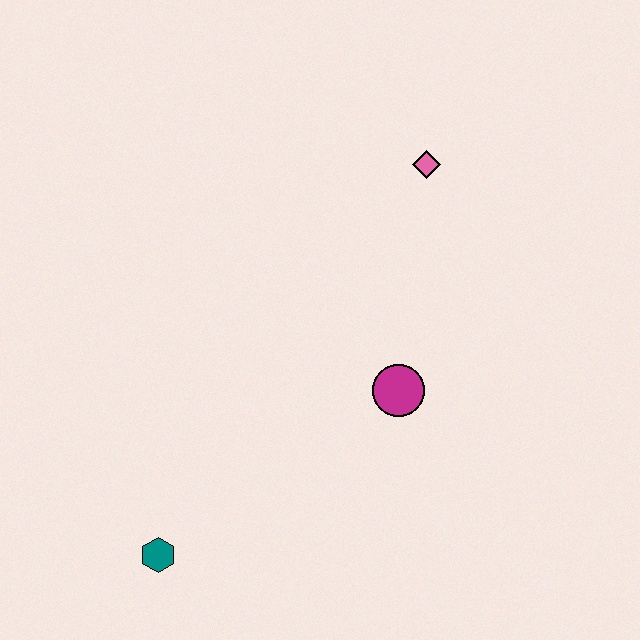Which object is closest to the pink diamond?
The magenta circle is closest to the pink diamond.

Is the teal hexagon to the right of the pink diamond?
No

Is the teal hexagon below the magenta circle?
Yes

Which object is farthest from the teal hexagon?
The pink diamond is farthest from the teal hexagon.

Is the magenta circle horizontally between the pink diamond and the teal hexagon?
Yes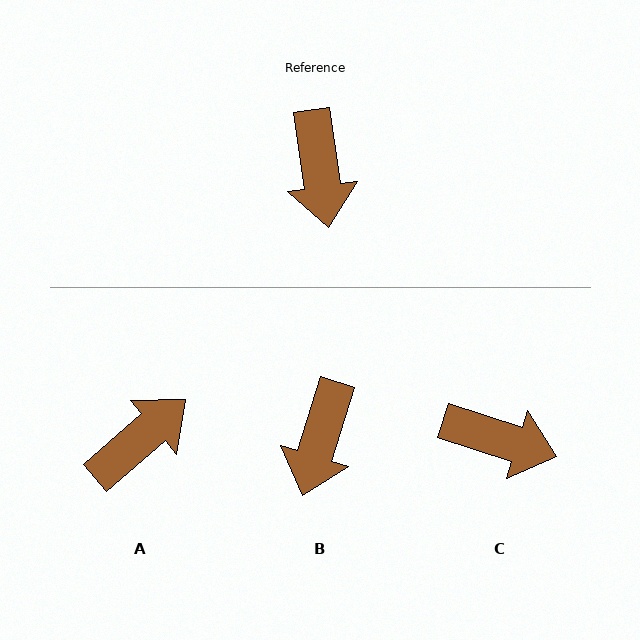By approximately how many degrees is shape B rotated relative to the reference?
Approximately 25 degrees clockwise.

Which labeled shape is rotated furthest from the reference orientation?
A, about 122 degrees away.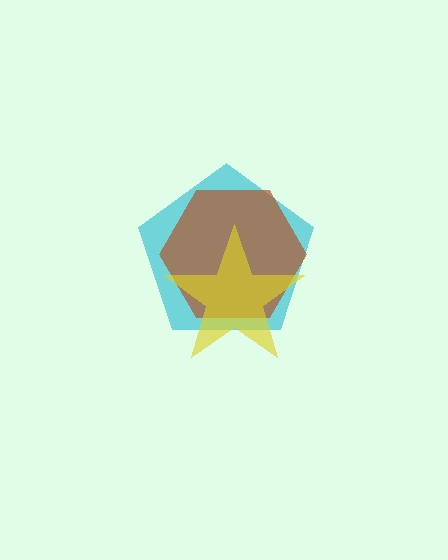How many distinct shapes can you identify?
There are 3 distinct shapes: a cyan pentagon, a brown hexagon, a yellow star.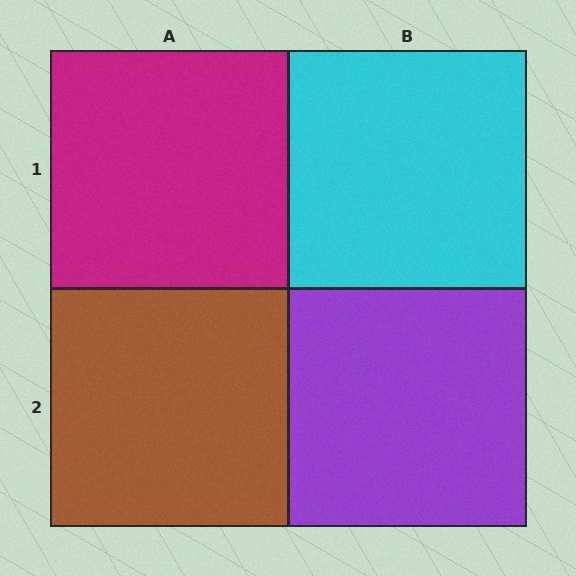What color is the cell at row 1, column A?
Magenta.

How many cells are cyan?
1 cell is cyan.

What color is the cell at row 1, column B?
Cyan.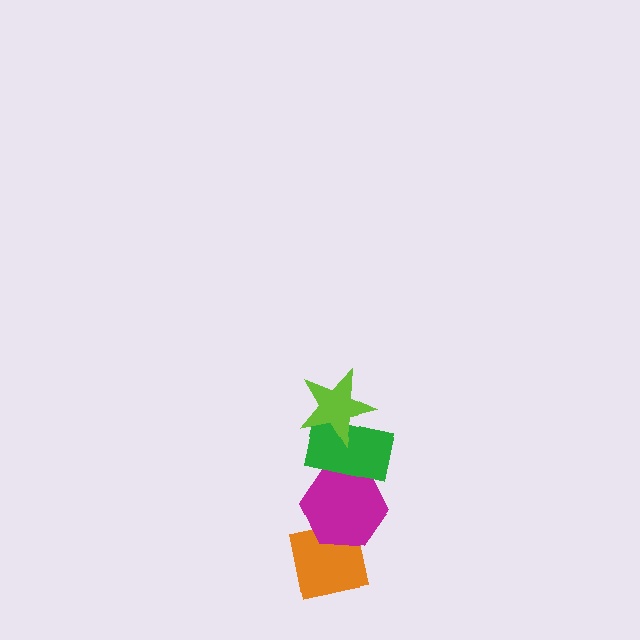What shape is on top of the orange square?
The magenta hexagon is on top of the orange square.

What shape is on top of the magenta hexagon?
The green rectangle is on top of the magenta hexagon.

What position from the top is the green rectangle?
The green rectangle is 2nd from the top.